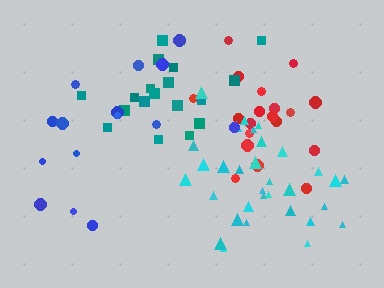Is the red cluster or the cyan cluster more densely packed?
Red.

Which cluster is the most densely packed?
Red.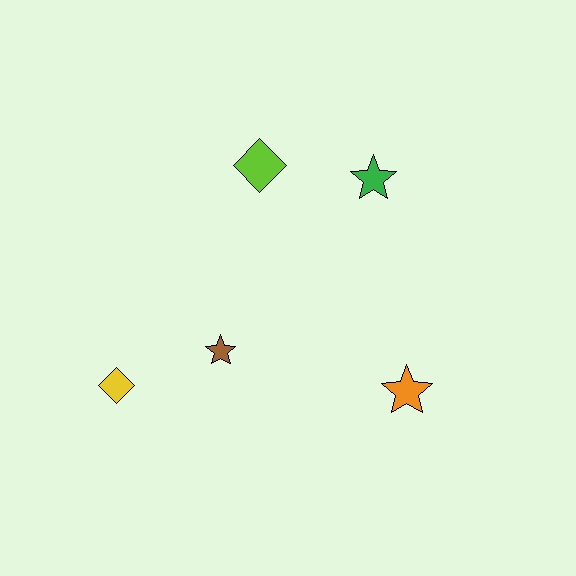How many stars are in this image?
There are 3 stars.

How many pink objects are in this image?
There are no pink objects.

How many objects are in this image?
There are 5 objects.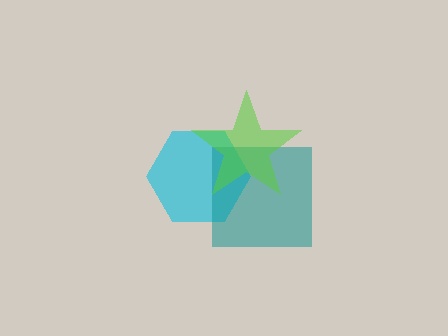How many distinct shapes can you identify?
There are 3 distinct shapes: a cyan hexagon, a teal square, a lime star.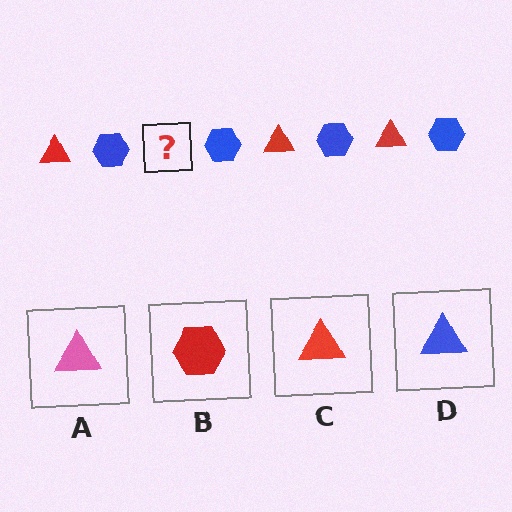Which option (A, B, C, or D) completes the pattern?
C.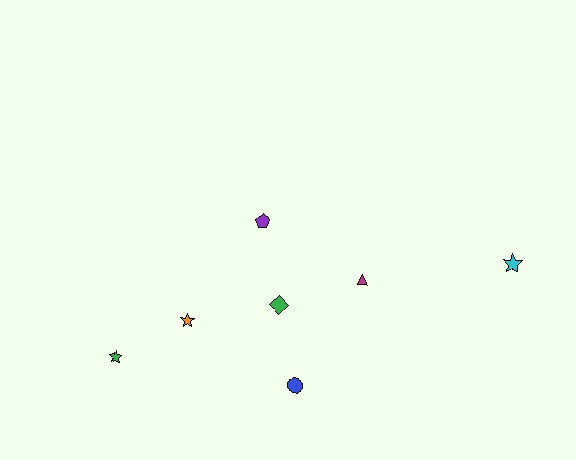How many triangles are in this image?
There is 1 triangle.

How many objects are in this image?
There are 7 objects.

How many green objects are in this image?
There are 2 green objects.